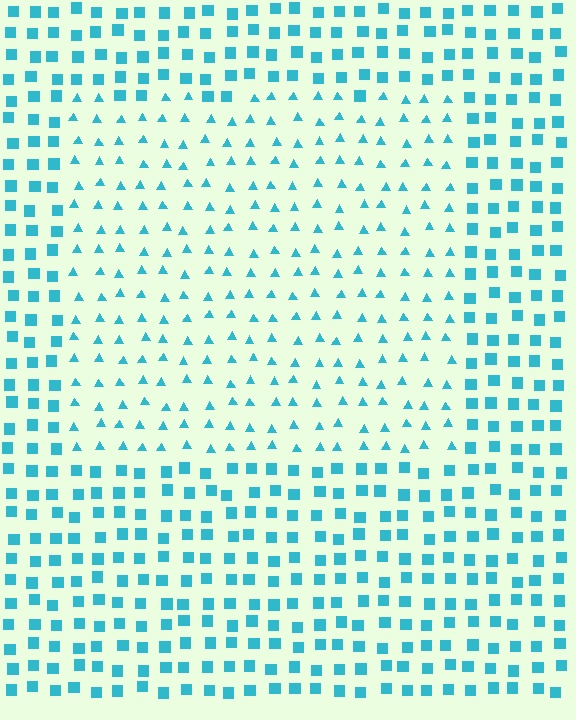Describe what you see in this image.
The image is filled with small cyan elements arranged in a uniform grid. A rectangle-shaped region contains triangles, while the surrounding area contains squares. The boundary is defined purely by the change in element shape.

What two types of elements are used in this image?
The image uses triangles inside the rectangle region and squares outside it.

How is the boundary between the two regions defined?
The boundary is defined by a change in element shape: triangles inside vs. squares outside. All elements share the same color and spacing.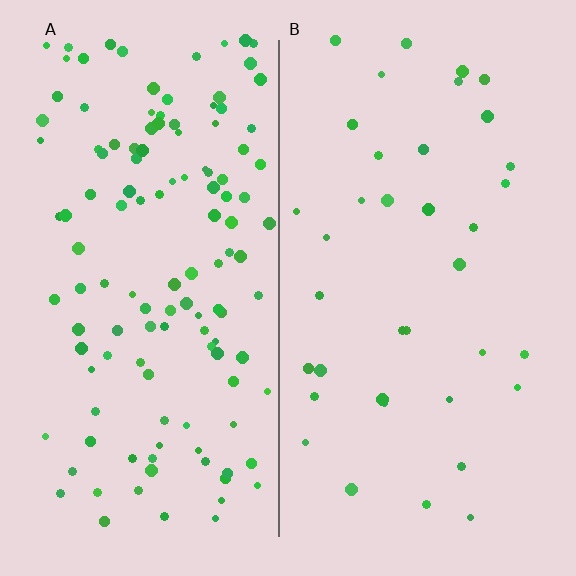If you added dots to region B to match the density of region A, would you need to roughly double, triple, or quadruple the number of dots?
Approximately triple.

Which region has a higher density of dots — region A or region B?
A (the left).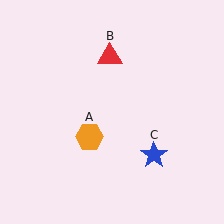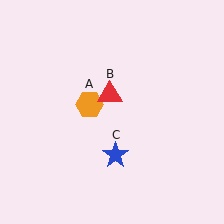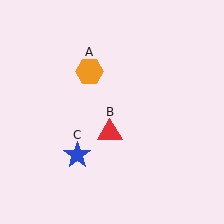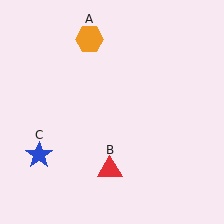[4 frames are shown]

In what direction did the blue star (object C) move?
The blue star (object C) moved left.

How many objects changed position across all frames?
3 objects changed position: orange hexagon (object A), red triangle (object B), blue star (object C).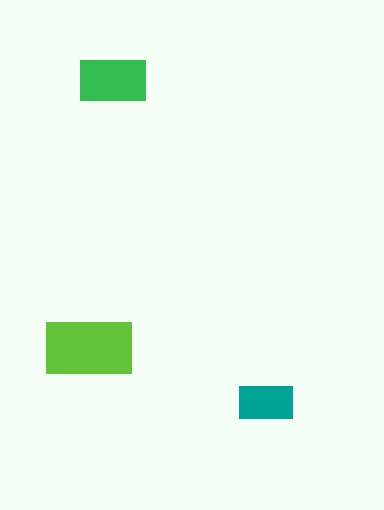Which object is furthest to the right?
The teal rectangle is rightmost.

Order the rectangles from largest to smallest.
the lime one, the green one, the teal one.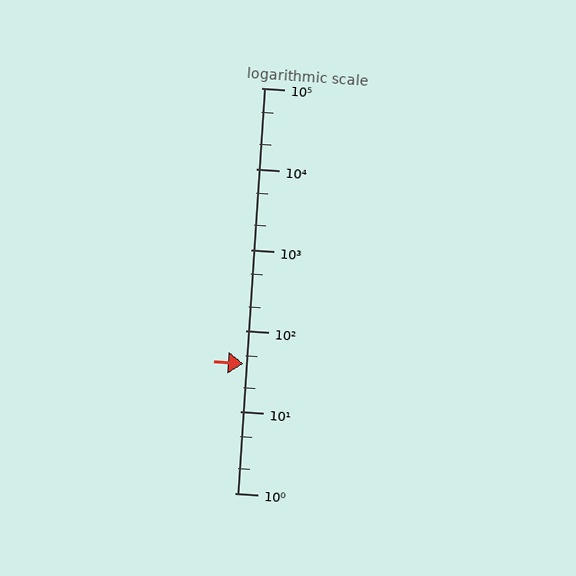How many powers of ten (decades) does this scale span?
The scale spans 5 decades, from 1 to 100000.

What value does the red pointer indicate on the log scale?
The pointer indicates approximately 39.